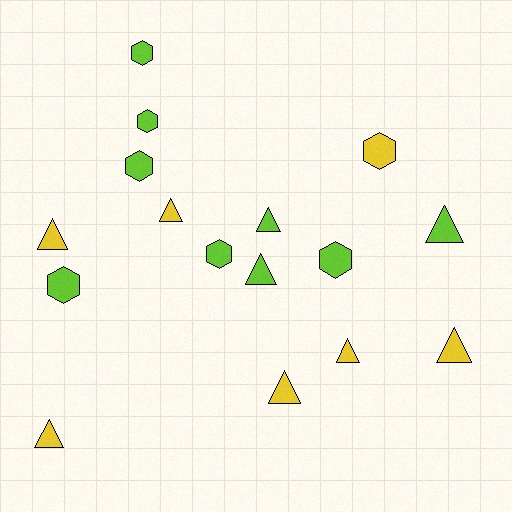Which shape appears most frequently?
Triangle, with 9 objects.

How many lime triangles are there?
There are 3 lime triangles.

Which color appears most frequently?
Lime, with 9 objects.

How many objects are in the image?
There are 16 objects.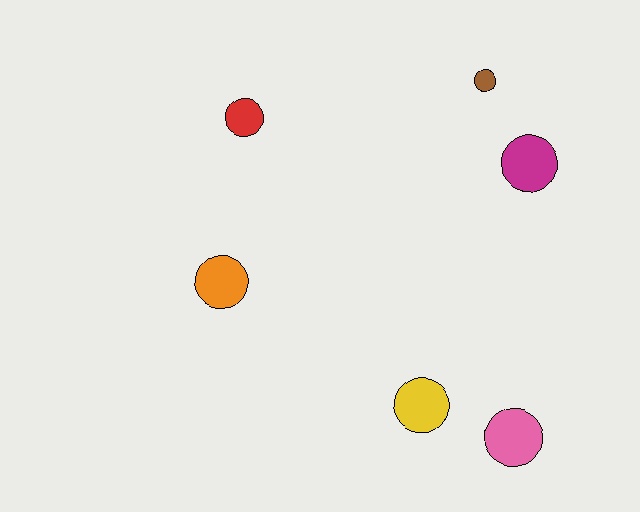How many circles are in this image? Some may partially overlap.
There are 6 circles.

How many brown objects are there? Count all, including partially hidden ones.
There is 1 brown object.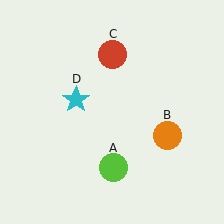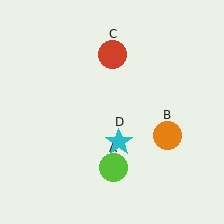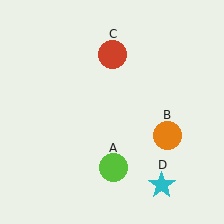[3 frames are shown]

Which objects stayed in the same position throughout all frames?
Lime circle (object A) and orange circle (object B) and red circle (object C) remained stationary.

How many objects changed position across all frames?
1 object changed position: cyan star (object D).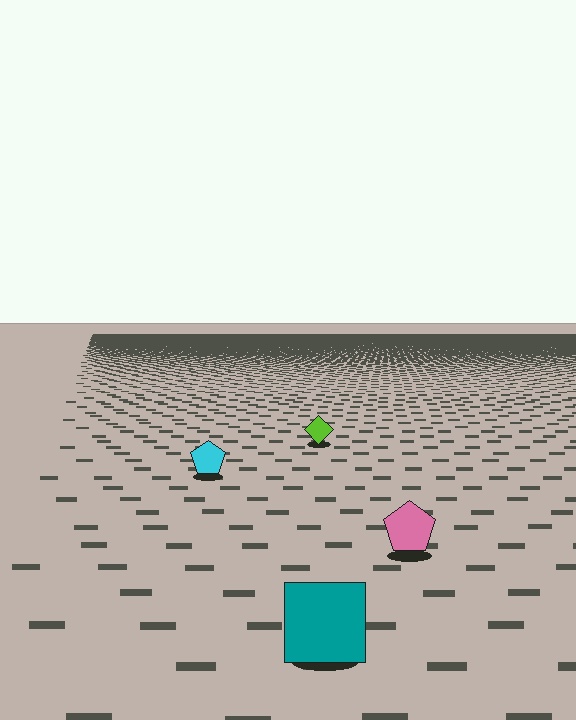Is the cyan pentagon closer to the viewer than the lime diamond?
Yes. The cyan pentagon is closer — you can tell from the texture gradient: the ground texture is coarser near it.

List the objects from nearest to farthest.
From nearest to farthest: the teal square, the pink pentagon, the cyan pentagon, the lime diamond.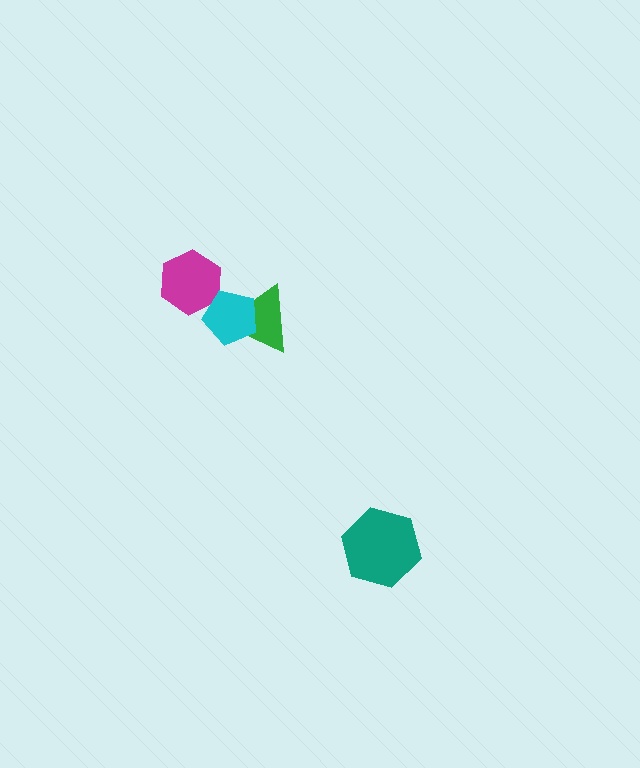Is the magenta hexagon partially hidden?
Yes, it is partially covered by another shape.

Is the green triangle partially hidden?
Yes, it is partially covered by another shape.